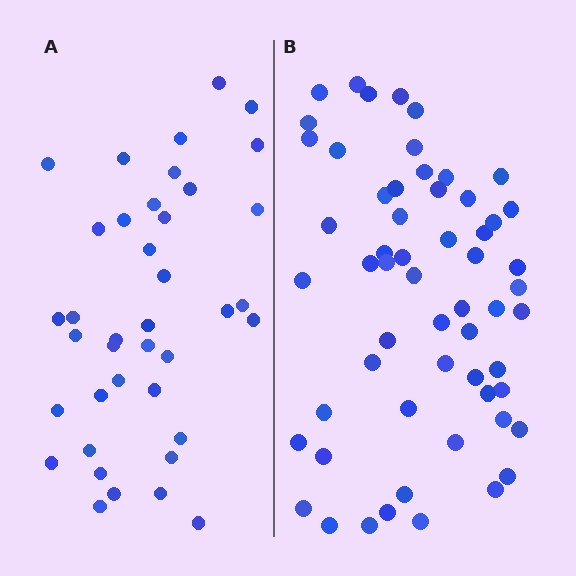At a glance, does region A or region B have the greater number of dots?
Region B (the right region) has more dots.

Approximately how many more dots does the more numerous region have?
Region B has approximately 20 more dots than region A.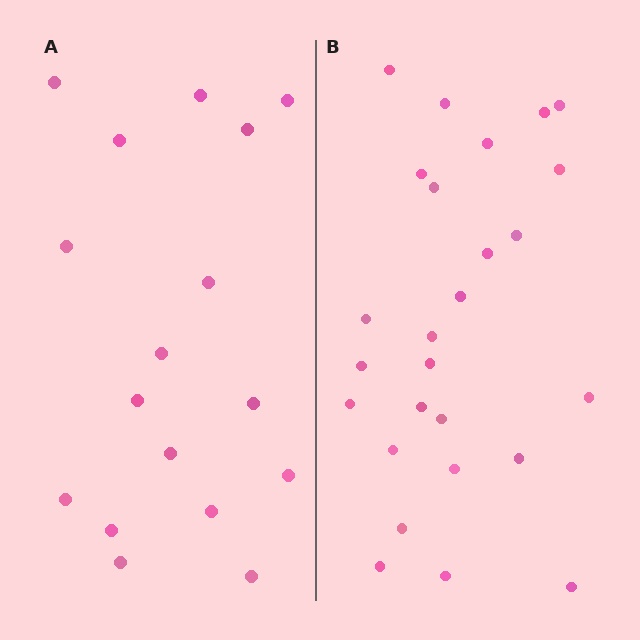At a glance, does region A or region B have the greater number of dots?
Region B (the right region) has more dots.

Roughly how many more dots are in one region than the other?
Region B has roughly 8 or so more dots than region A.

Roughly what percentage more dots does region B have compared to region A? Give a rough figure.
About 55% more.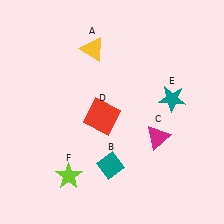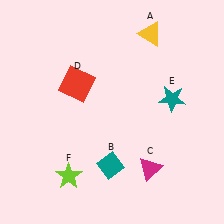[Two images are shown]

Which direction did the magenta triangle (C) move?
The magenta triangle (C) moved down.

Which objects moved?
The objects that moved are: the yellow triangle (A), the magenta triangle (C), the red square (D).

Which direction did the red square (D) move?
The red square (D) moved up.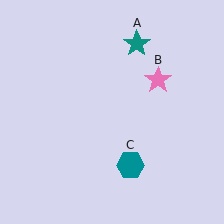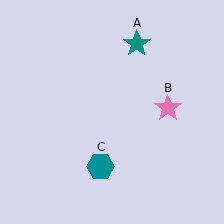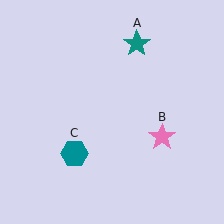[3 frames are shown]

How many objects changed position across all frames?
2 objects changed position: pink star (object B), teal hexagon (object C).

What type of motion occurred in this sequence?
The pink star (object B), teal hexagon (object C) rotated clockwise around the center of the scene.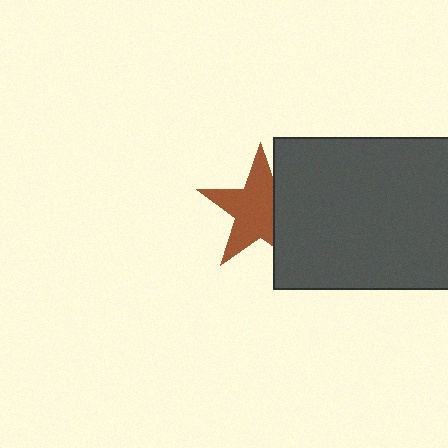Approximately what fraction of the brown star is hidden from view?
Roughly 31% of the brown star is hidden behind the dark gray rectangle.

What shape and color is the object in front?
The object in front is a dark gray rectangle.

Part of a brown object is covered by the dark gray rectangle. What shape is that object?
It is a star.